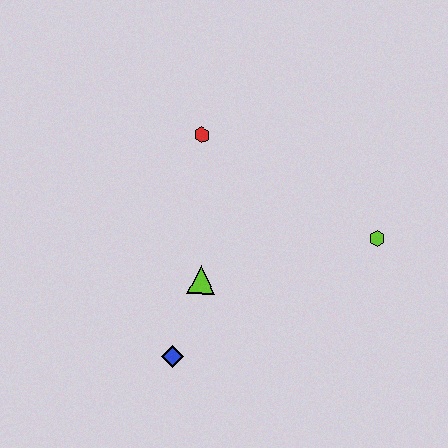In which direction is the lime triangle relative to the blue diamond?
The lime triangle is above the blue diamond.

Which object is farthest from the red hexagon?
The blue diamond is farthest from the red hexagon.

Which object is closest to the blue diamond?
The lime triangle is closest to the blue diamond.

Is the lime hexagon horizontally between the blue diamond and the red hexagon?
No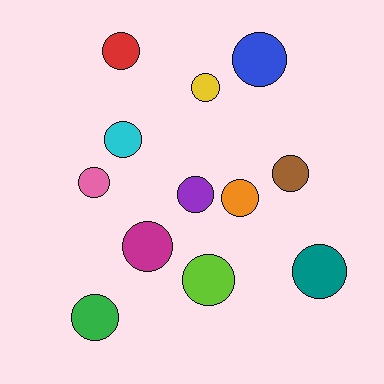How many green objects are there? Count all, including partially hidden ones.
There is 1 green object.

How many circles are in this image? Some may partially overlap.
There are 12 circles.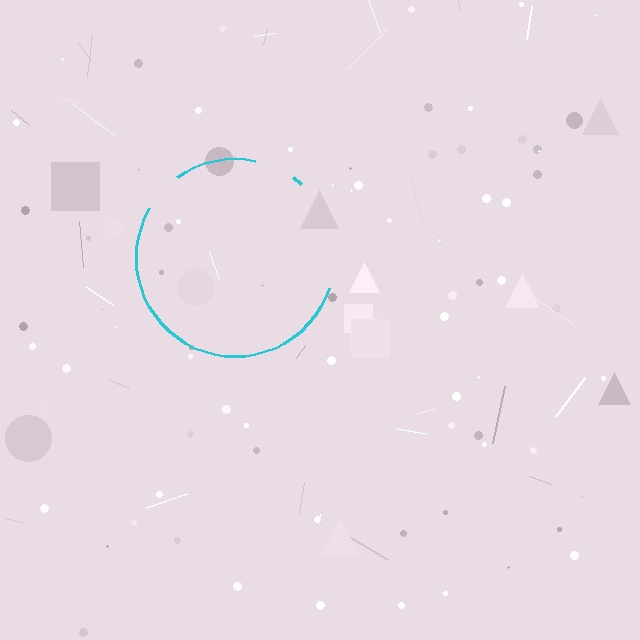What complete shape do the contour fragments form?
The contour fragments form a circle.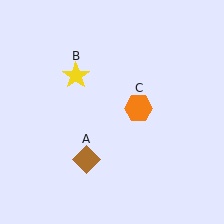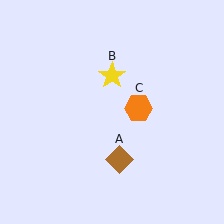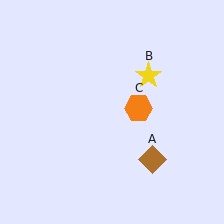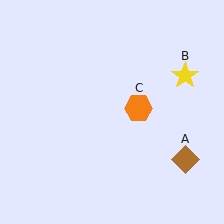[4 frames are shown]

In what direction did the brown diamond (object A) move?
The brown diamond (object A) moved right.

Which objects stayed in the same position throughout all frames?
Orange hexagon (object C) remained stationary.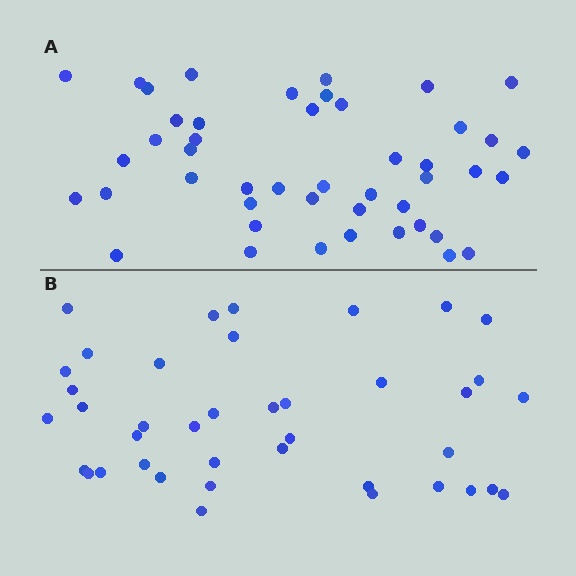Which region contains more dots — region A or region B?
Region A (the top region) has more dots.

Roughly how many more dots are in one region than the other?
Region A has about 6 more dots than region B.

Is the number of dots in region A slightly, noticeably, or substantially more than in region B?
Region A has only slightly more — the two regions are fairly close. The ratio is roughly 1.1 to 1.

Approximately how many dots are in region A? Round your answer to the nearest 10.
About 50 dots. (The exact count is 46, which rounds to 50.)